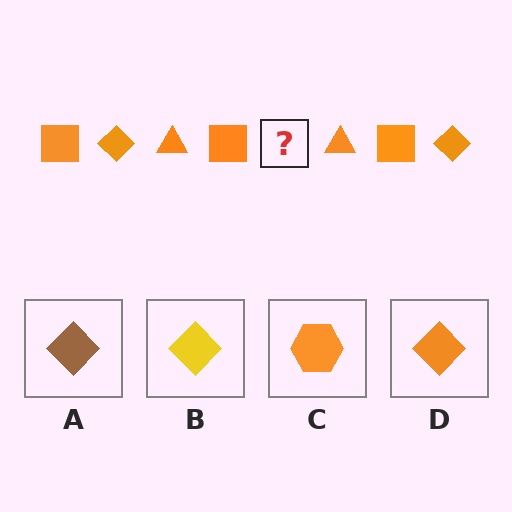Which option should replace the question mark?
Option D.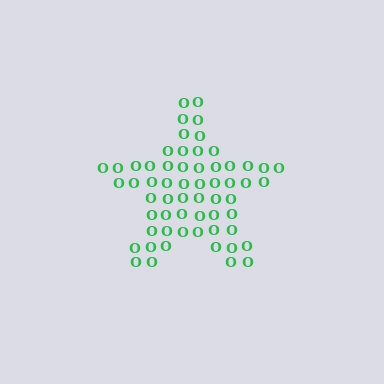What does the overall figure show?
The overall figure shows a star.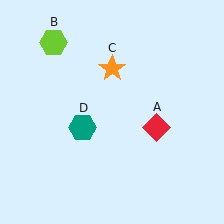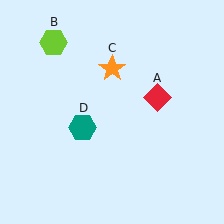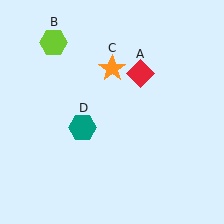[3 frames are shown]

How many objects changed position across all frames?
1 object changed position: red diamond (object A).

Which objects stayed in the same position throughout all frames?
Lime hexagon (object B) and orange star (object C) and teal hexagon (object D) remained stationary.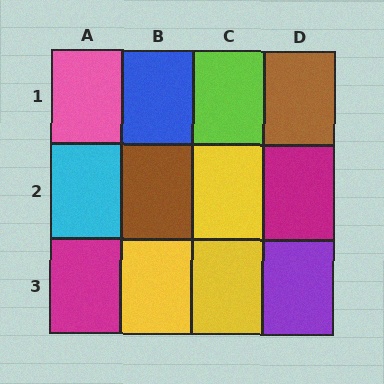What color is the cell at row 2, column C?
Yellow.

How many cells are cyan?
1 cell is cyan.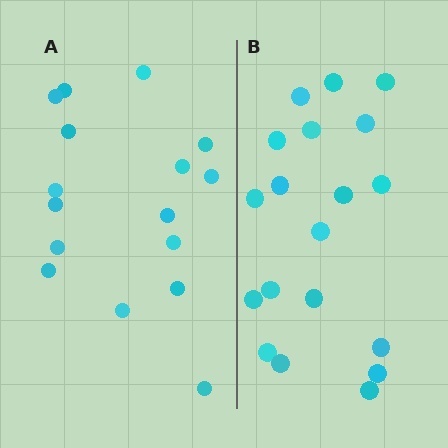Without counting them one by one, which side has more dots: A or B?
Region B (the right region) has more dots.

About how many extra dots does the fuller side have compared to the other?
Region B has just a few more — roughly 2 or 3 more dots than region A.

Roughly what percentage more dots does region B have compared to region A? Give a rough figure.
About 20% more.